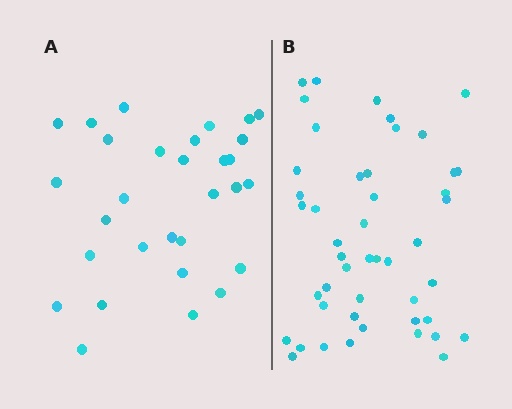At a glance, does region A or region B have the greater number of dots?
Region B (the right region) has more dots.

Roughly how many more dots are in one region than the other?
Region B has approximately 15 more dots than region A.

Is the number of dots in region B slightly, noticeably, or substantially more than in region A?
Region B has substantially more. The ratio is roughly 1.6 to 1.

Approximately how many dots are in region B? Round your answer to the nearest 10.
About 50 dots. (The exact count is 47, which rounds to 50.)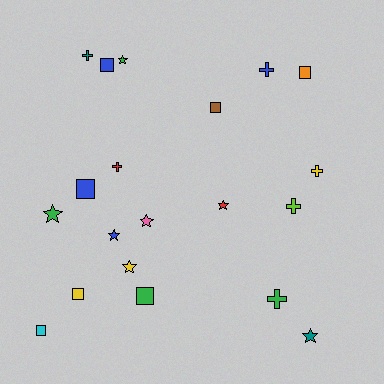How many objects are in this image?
There are 20 objects.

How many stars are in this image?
There are 7 stars.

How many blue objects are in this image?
There are 4 blue objects.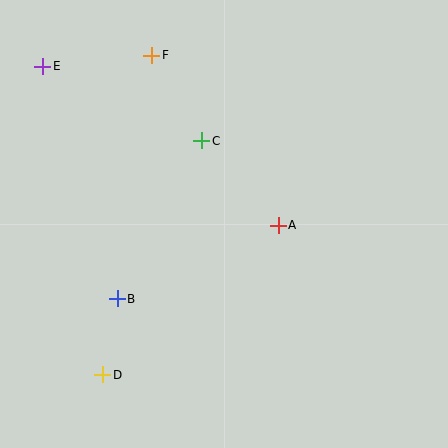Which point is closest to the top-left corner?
Point E is closest to the top-left corner.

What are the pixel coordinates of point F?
Point F is at (152, 55).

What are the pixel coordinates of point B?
Point B is at (117, 299).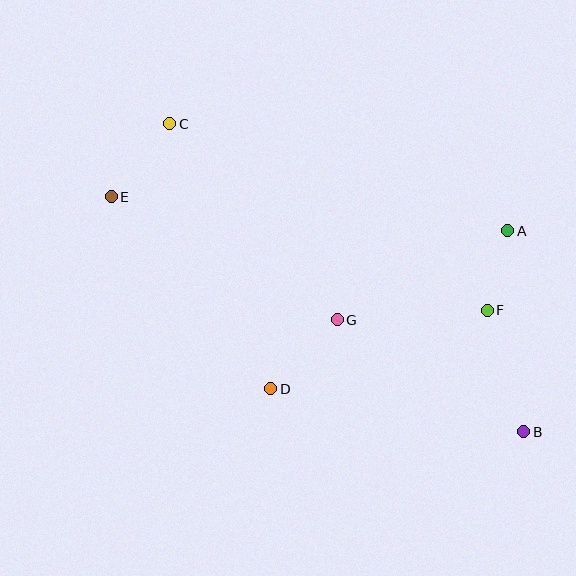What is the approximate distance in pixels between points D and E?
The distance between D and E is approximately 250 pixels.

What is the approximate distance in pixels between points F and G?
The distance between F and G is approximately 150 pixels.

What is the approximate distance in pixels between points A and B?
The distance between A and B is approximately 202 pixels.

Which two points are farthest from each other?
Points B and E are farthest from each other.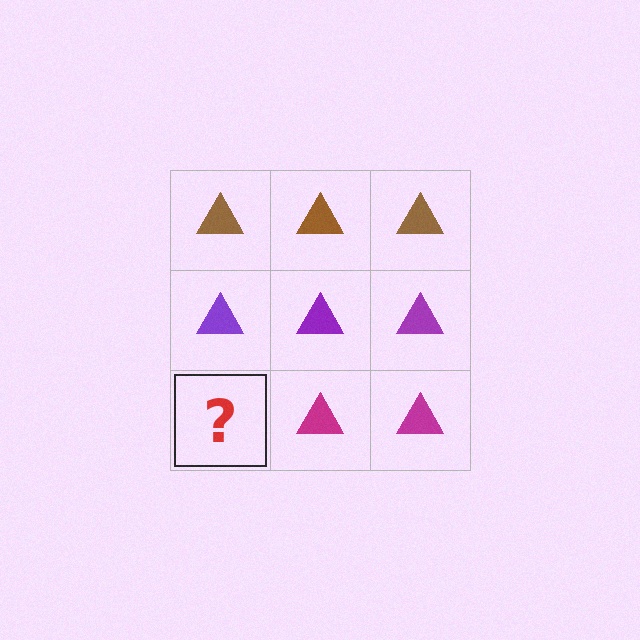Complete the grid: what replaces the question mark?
The question mark should be replaced with a magenta triangle.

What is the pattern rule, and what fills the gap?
The rule is that each row has a consistent color. The gap should be filled with a magenta triangle.